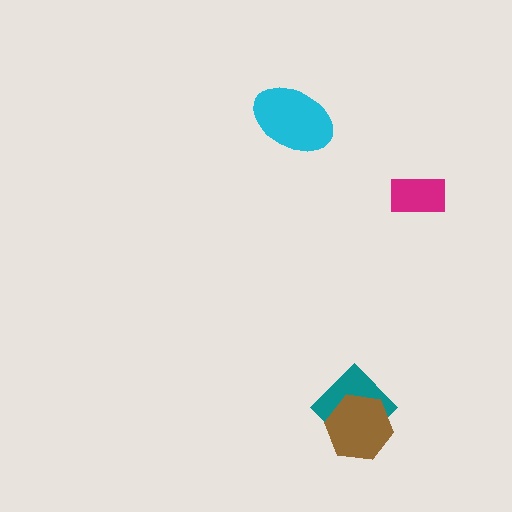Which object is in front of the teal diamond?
The brown hexagon is in front of the teal diamond.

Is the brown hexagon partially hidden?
No, no other shape covers it.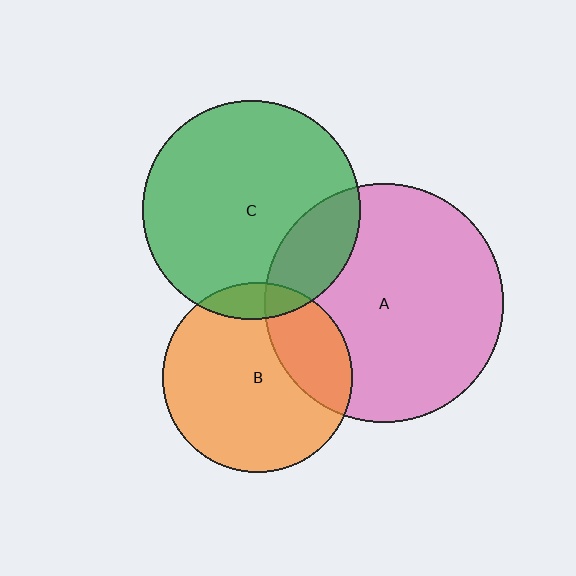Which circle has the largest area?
Circle A (pink).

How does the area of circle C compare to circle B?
Approximately 1.3 times.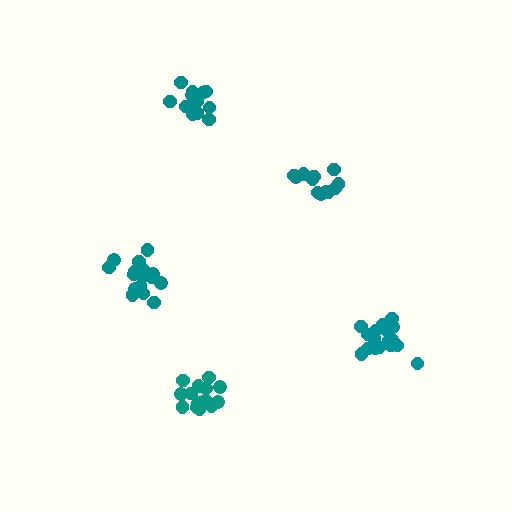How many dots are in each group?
Group 1: 13 dots, Group 2: 15 dots, Group 3: 13 dots, Group 4: 18 dots, Group 5: 16 dots (75 total).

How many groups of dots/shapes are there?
There are 5 groups.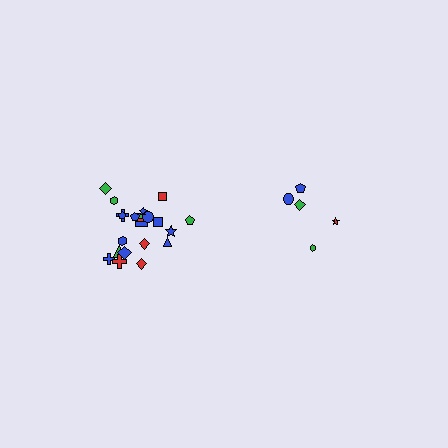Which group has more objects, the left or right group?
The left group.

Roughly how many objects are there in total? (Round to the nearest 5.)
Roughly 25 objects in total.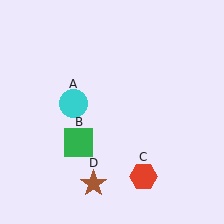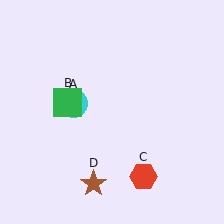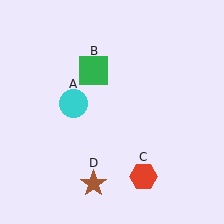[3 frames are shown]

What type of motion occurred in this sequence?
The green square (object B) rotated clockwise around the center of the scene.